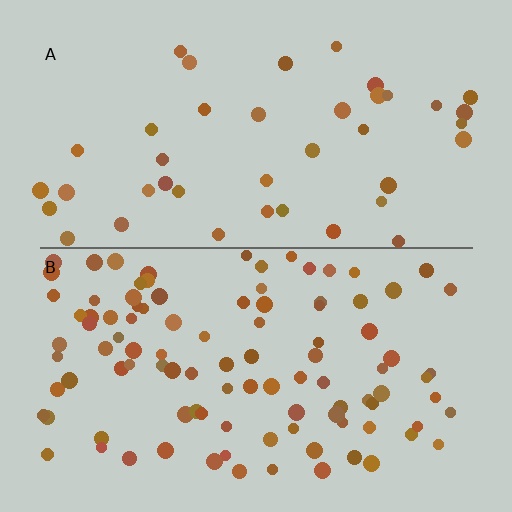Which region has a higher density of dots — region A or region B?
B (the bottom).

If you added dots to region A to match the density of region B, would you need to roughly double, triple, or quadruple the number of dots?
Approximately double.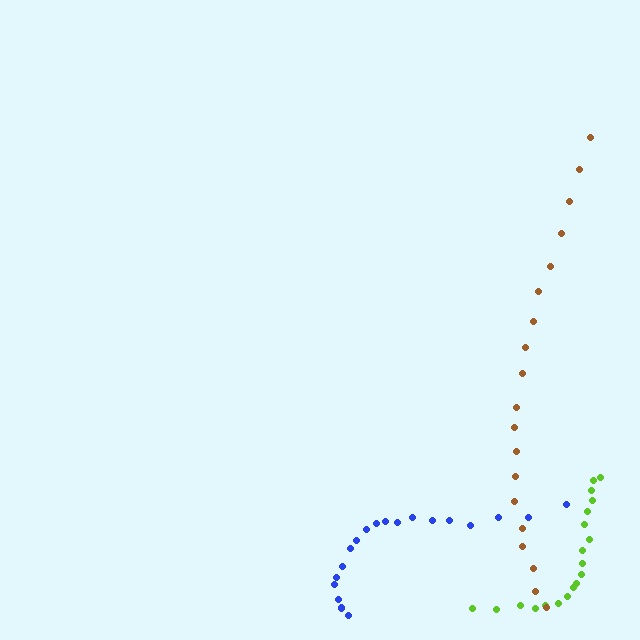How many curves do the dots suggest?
There are 3 distinct paths.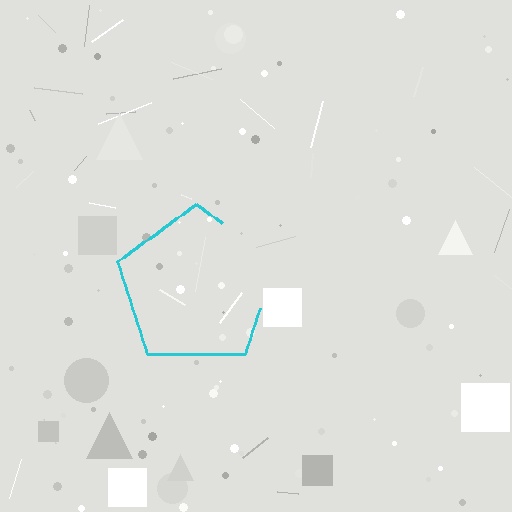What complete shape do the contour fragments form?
The contour fragments form a pentagon.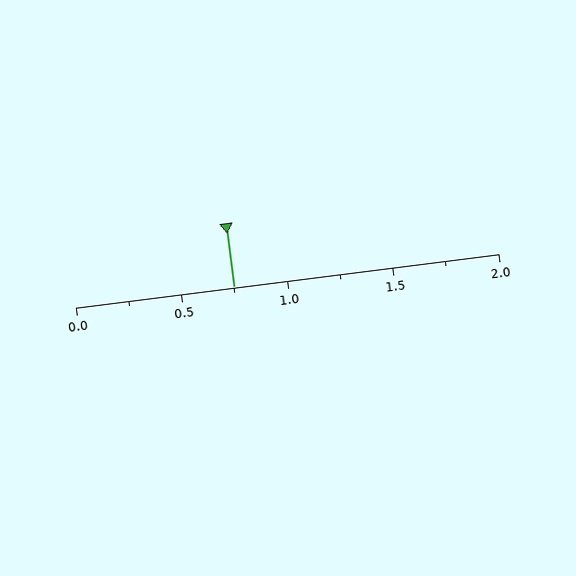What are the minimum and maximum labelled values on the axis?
The axis runs from 0.0 to 2.0.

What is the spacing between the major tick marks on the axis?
The major ticks are spaced 0.5 apart.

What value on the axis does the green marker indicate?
The marker indicates approximately 0.75.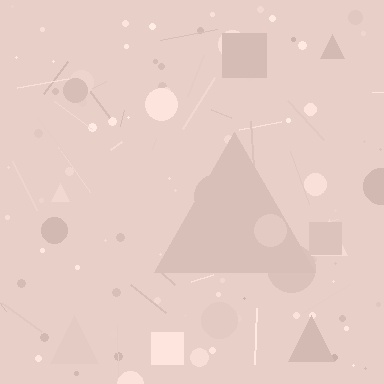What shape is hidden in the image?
A triangle is hidden in the image.